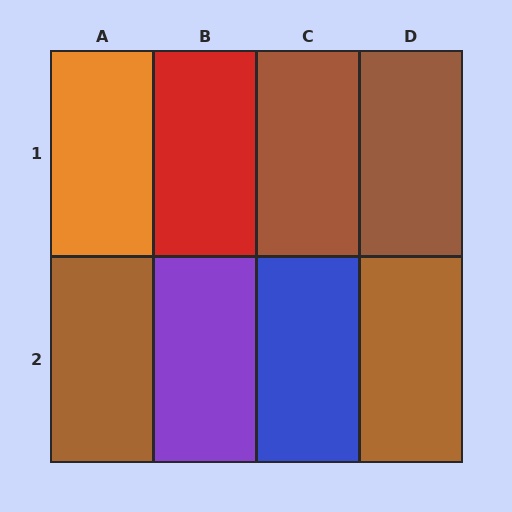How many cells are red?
1 cell is red.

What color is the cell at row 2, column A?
Brown.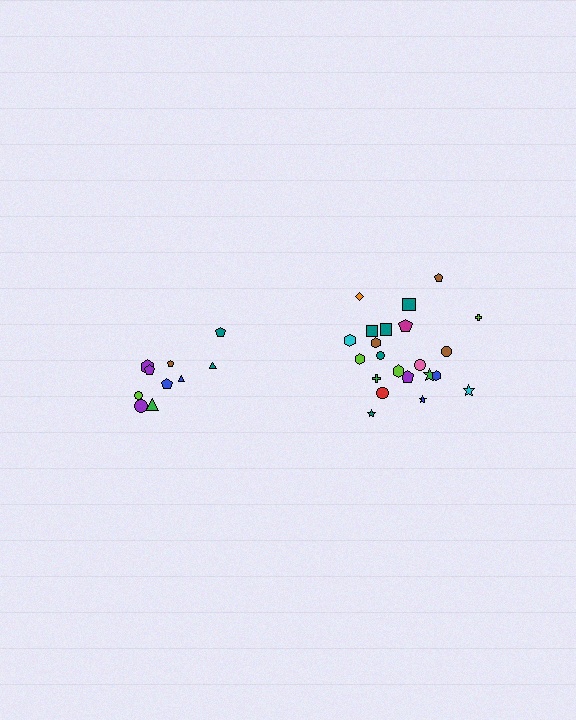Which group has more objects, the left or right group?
The right group.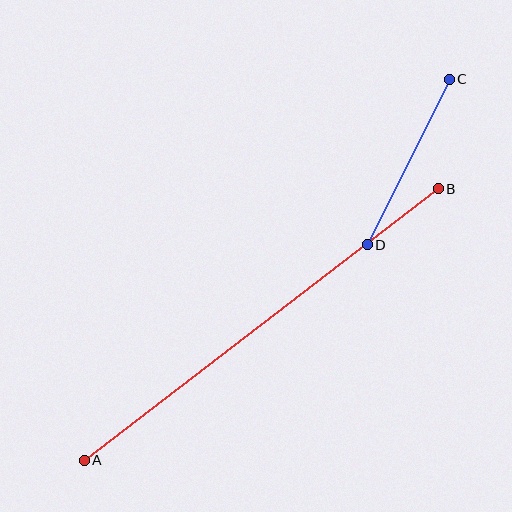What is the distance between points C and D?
The distance is approximately 185 pixels.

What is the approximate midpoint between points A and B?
The midpoint is at approximately (261, 324) pixels.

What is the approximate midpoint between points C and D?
The midpoint is at approximately (408, 162) pixels.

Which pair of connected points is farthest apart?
Points A and B are farthest apart.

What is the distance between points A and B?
The distance is approximately 446 pixels.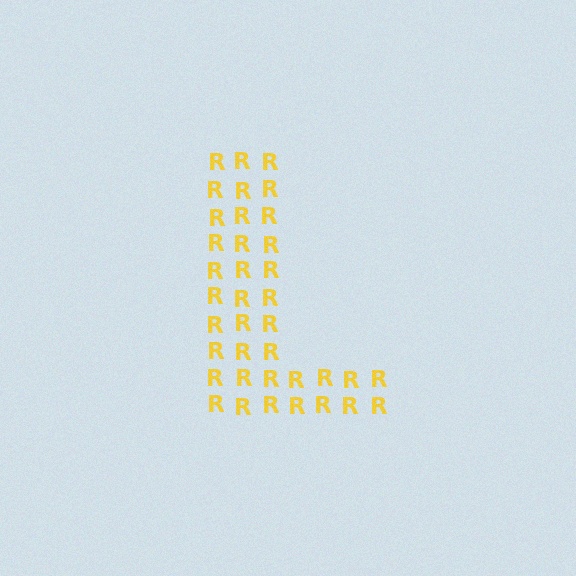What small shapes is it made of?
It is made of small letter R's.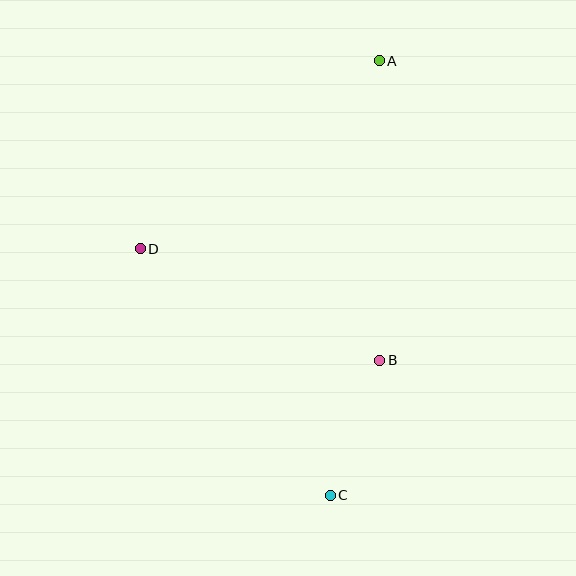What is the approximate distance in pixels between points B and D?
The distance between B and D is approximately 264 pixels.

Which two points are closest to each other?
Points B and C are closest to each other.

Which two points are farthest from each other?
Points A and C are farthest from each other.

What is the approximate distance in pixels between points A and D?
The distance between A and D is approximately 304 pixels.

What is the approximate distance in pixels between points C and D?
The distance between C and D is approximately 311 pixels.